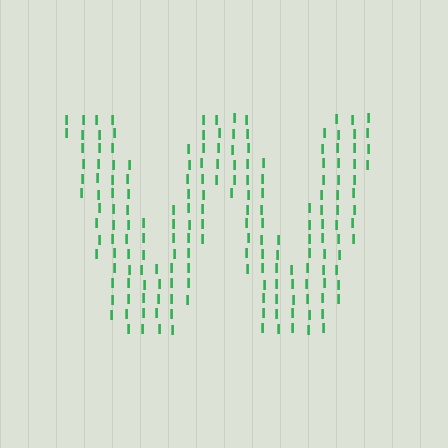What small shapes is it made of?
It is made of small letter I's.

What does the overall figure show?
The overall figure shows the letter W.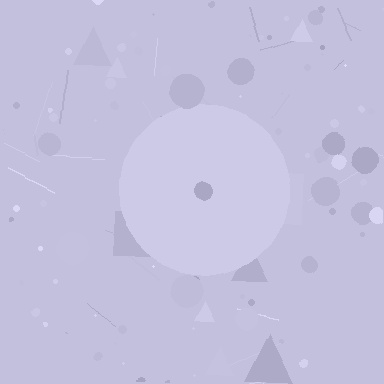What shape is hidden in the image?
A circle is hidden in the image.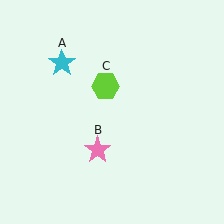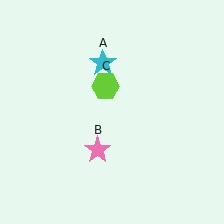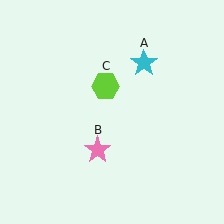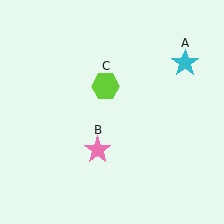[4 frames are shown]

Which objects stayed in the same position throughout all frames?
Pink star (object B) and lime hexagon (object C) remained stationary.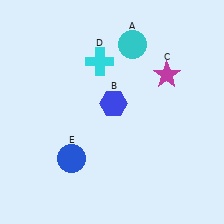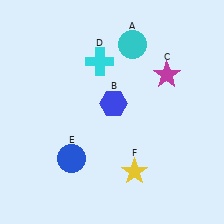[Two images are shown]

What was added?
A yellow star (F) was added in Image 2.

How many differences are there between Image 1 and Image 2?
There is 1 difference between the two images.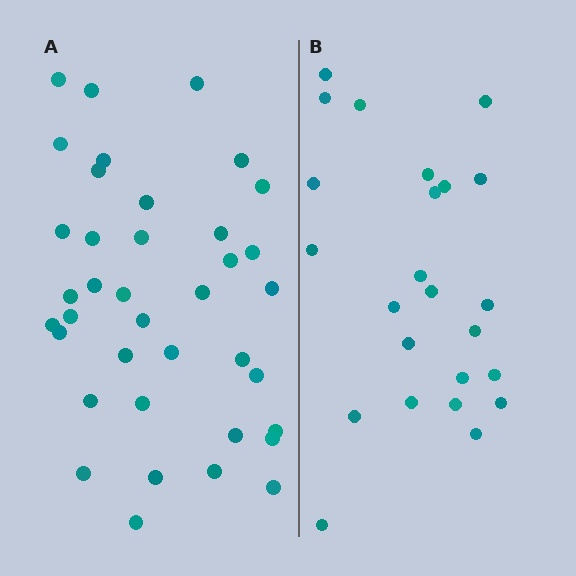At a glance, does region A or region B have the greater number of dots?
Region A (the left region) has more dots.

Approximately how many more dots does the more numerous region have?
Region A has approximately 15 more dots than region B.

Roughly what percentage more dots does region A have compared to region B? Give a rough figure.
About 60% more.